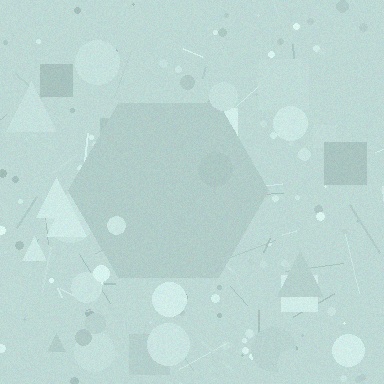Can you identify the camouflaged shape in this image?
The camouflaged shape is a hexagon.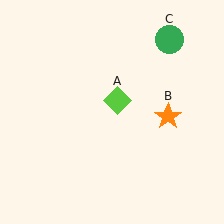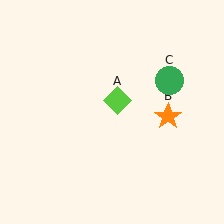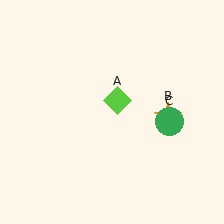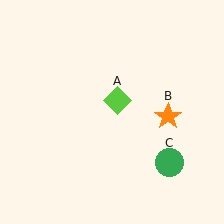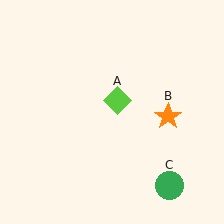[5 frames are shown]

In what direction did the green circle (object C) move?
The green circle (object C) moved down.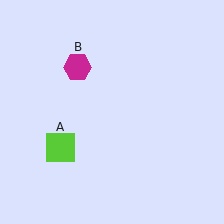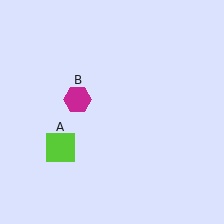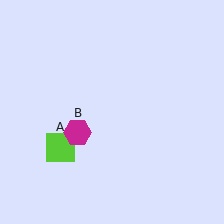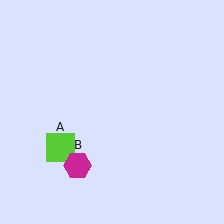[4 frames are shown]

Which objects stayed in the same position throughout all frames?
Lime square (object A) remained stationary.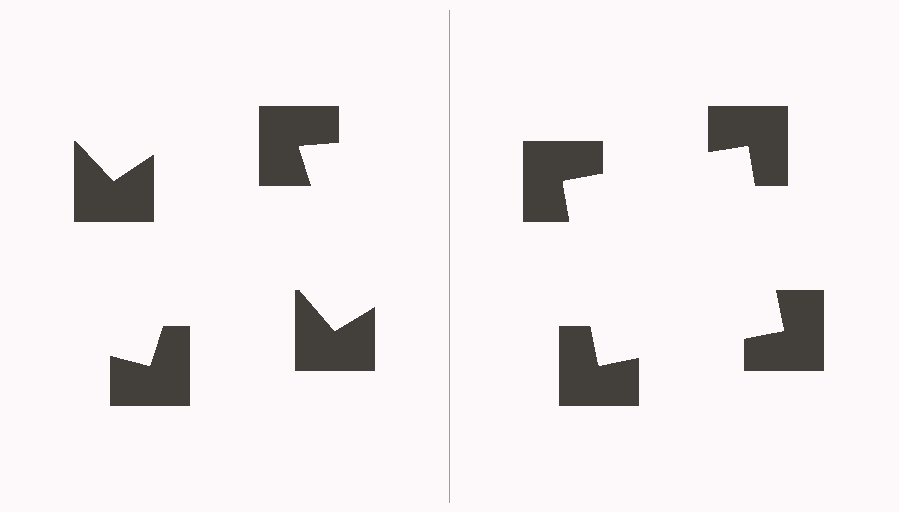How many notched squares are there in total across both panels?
8 — 4 on each side.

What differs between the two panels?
The notched squares are positioned identically on both sides; only the wedge orientations differ. On the right they align to a square; on the left they are misaligned.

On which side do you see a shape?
An illusory square appears on the right side. On the left side the wedge cuts are rotated, so no coherent shape forms.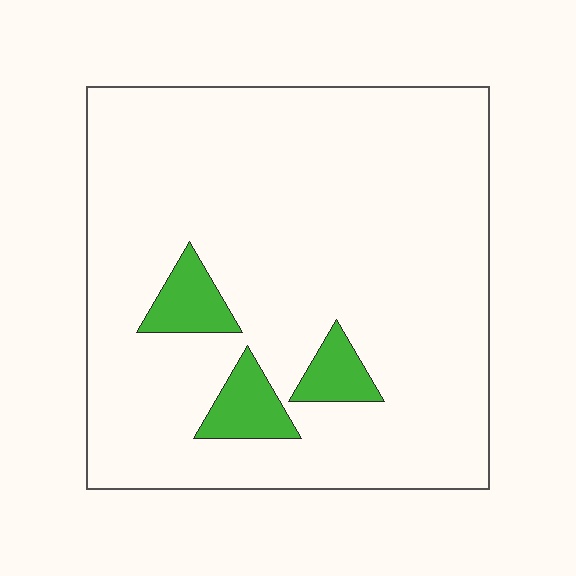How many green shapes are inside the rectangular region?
3.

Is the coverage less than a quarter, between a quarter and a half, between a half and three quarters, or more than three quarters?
Less than a quarter.